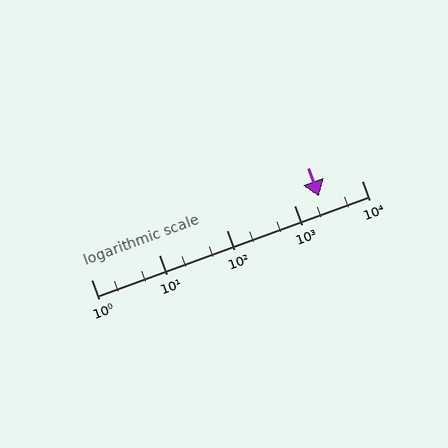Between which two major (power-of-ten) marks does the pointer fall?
The pointer is between 1000 and 10000.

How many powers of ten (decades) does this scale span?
The scale spans 4 decades, from 1 to 10000.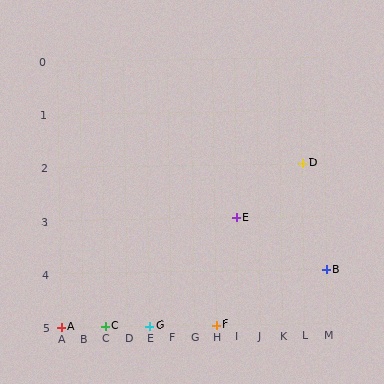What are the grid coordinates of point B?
Point B is at grid coordinates (M, 4).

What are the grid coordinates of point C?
Point C is at grid coordinates (C, 5).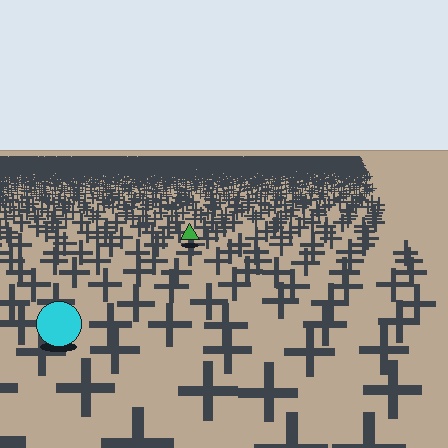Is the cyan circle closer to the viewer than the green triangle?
Yes. The cyan circle is closer — you can tell from the texture gradient: the ground texture is coarser near it.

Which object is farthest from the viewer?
The green triangle is farthest from the viewer. It appears smaller and the ground texture around it is denser.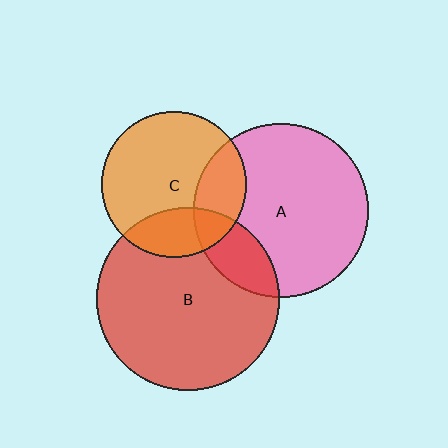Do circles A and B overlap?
Yes.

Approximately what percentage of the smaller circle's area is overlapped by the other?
Approximately 20%.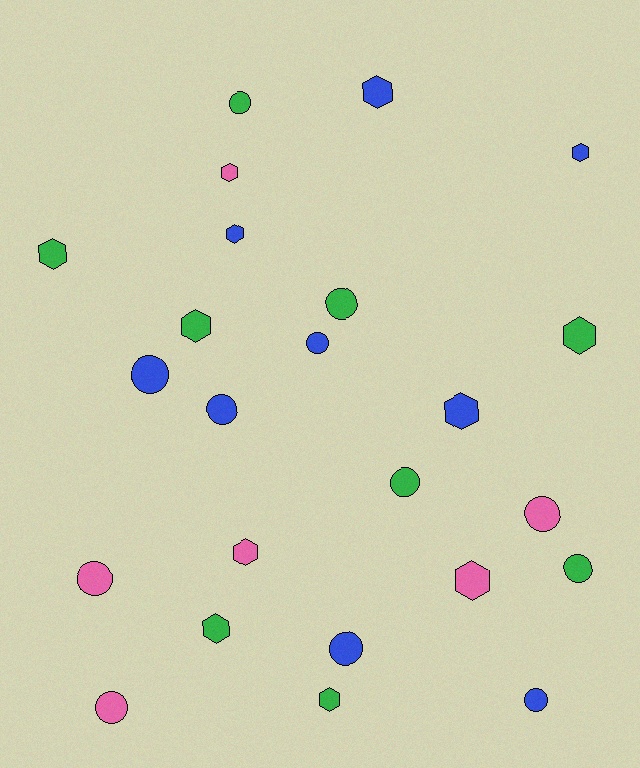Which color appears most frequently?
Blue, with 9 objects.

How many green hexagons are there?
There are 5 green hexagons.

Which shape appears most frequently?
Hexagon, with 12 objects.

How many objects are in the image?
There are 24 objects.